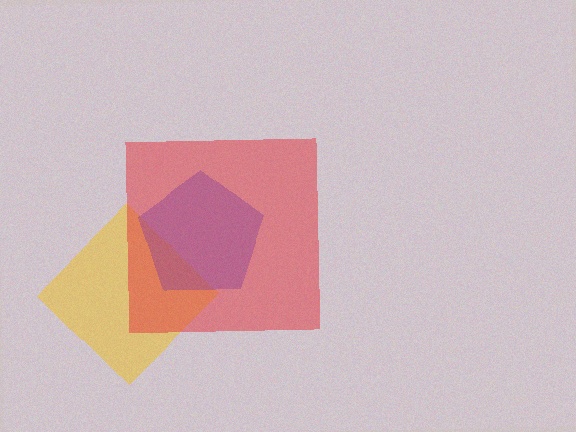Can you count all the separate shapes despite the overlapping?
Yes, there are 3 separate shapes.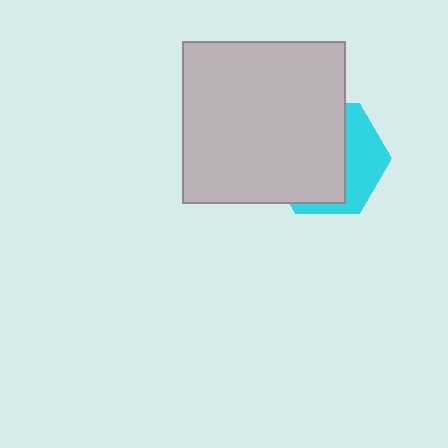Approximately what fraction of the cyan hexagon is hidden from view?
Roughly 63% of the cyan hexagon is hidden behind the light gray square.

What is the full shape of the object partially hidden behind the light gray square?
The partially hidden object is a cyan hexagon.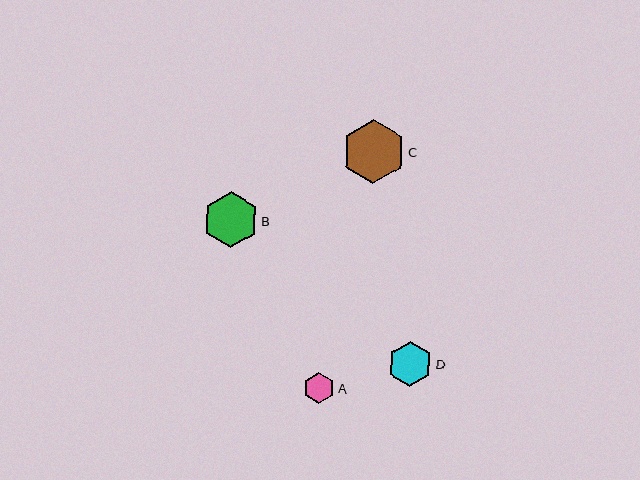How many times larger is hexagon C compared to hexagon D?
Hexagon C is approximately 1.4 times the size of hexagon D.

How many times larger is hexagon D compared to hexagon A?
Hexagon D is approximately 1.4 times the size of hexagon A.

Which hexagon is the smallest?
Hexagon A is the smallest with a size of approximately 31 pixels.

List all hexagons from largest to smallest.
From largest to smallest: C, B, D, A.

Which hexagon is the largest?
Hexagon C is the largest with a size of approximately 64 pixels.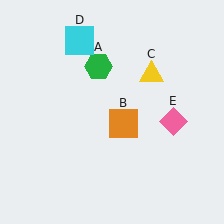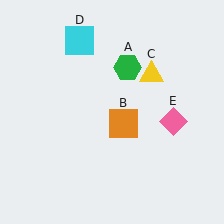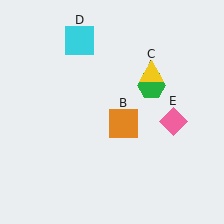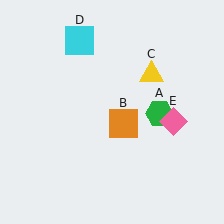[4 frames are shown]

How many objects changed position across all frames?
1 object changed position: green hexagon (object A).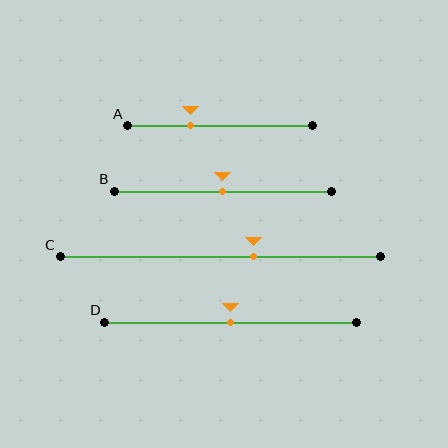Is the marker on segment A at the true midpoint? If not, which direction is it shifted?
No, the marker on segment A is shifted to the left by about 16% of the segment length.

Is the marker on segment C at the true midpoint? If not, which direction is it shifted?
No, the marker on segment C is shifted to the right by about 10% of the segment length.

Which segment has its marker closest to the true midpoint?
Segment B has its marker closest to the true midpoint.